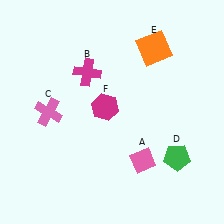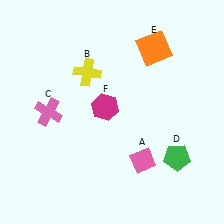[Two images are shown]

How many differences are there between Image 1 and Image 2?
There is 1 difference between the two images.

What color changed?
The cross (B) changed from magenta in Image 1 to yellow in Image 2.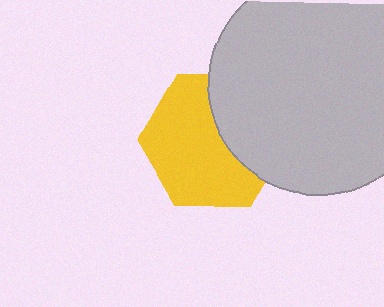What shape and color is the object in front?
The object in front is a light gray circle.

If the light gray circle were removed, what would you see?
You would see the complete yellow hexagon.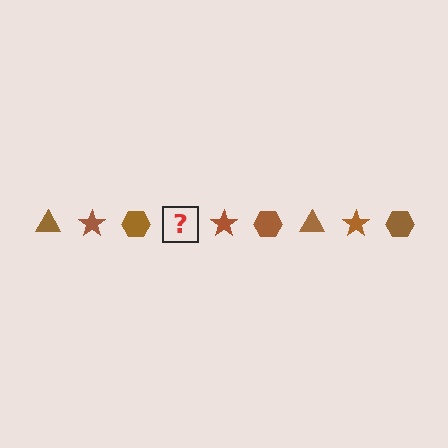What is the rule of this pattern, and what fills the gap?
The rule is that the pattern cycles through triangle, star, hexagon shapes in brown. The gap should be filled with a brown triangle.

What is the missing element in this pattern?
The missing element is a brown triangle.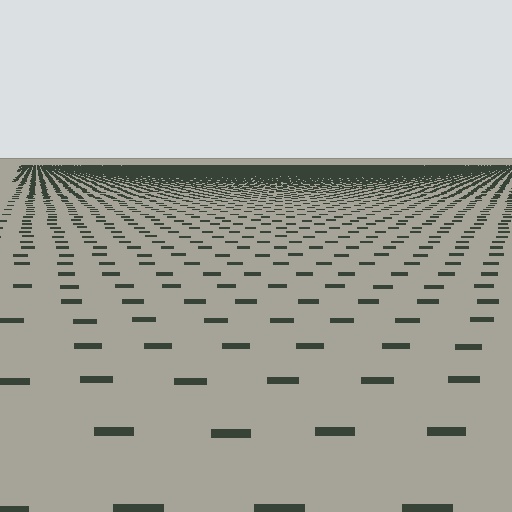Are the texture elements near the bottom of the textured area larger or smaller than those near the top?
Larger. Near the bottom, elements are closer to the viewer and appear at a bigger on-screen size.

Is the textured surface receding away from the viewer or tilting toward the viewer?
The surface is receding away from the viewer. Texture elements get smaller and denser toward the top.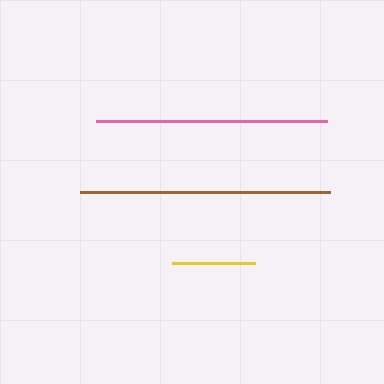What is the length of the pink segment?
The pink segment is approximately 232 pixels long.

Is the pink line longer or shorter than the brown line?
The brown line is longer than the pink line.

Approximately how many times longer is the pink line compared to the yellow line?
The pink line is approximately 2.8 times the length of the yellow line.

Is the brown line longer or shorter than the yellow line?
The brown line is longer than the yellow line.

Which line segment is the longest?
The brown line is the longest at approximately 250 pixels.